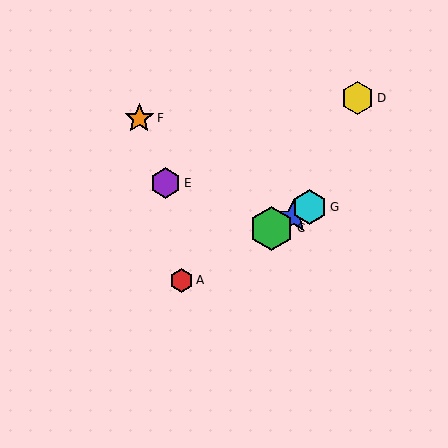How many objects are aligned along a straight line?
4 objects (A, B, C, G) are aligned along a straight line.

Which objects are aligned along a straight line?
Objects A, B, C, G are aligned along a straight line.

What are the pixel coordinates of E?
Object E is at (166, 183).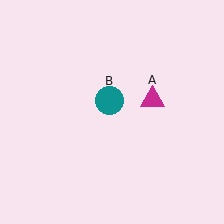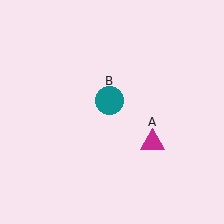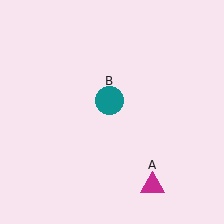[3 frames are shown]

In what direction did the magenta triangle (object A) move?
The magenta triangle (object A) moved down.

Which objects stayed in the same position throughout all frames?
Teal circle (object B) remained stationary.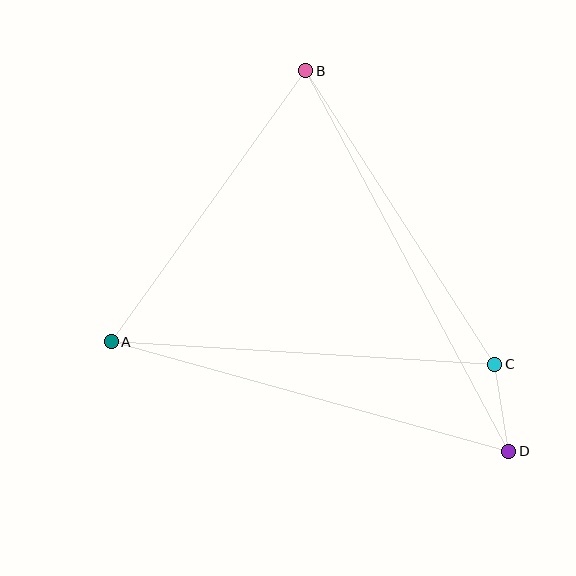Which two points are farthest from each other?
Points B and D are farthest from each other.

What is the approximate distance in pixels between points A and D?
The distance between A and D is approximately 412 pixels.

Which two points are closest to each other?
Points C and D are closest to each other.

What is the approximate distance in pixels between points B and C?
The distance between B and C is approximately 349 pixels.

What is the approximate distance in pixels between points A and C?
The distance between A and C is approximately 384 pixels.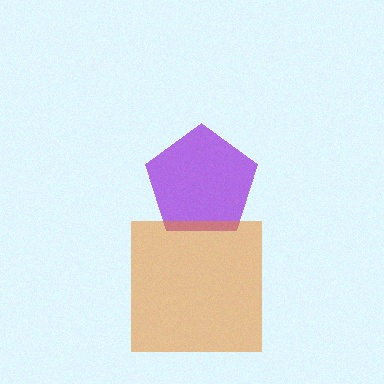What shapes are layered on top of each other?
The layered shapes are: a purple pentagon, an orange square.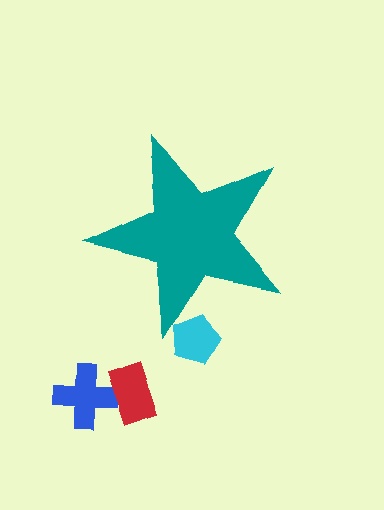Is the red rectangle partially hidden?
No, the red rectangle is fully visible.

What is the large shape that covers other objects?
A teal star.